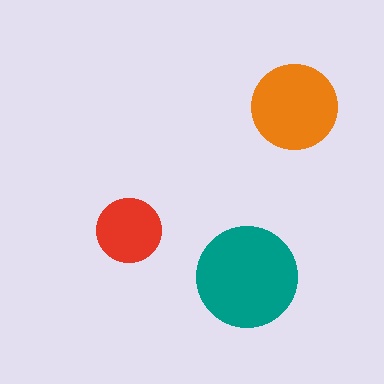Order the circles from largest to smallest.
the teal one, the orange one, the red one.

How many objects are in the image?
There are 3 objects in the image.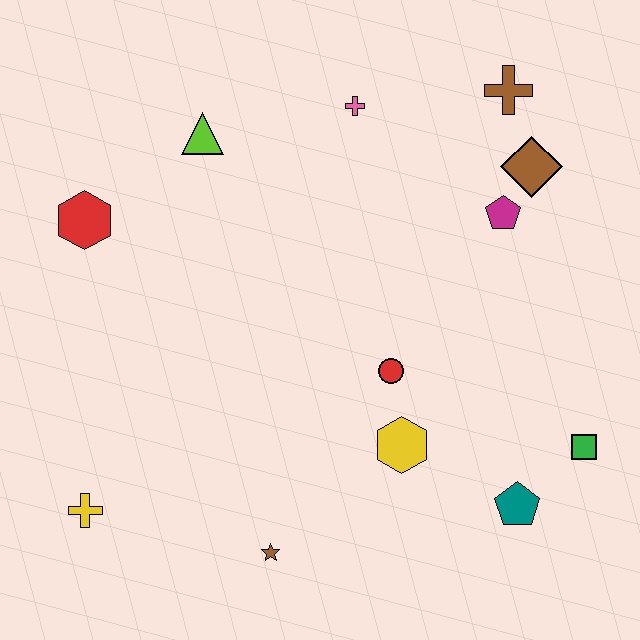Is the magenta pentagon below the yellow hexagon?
No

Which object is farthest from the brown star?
The brown cross is farthest from the brown star.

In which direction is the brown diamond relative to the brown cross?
The brown diamond is below the brown cross.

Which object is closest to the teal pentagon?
The green square is closest to the teal pentagon.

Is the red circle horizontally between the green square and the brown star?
Yes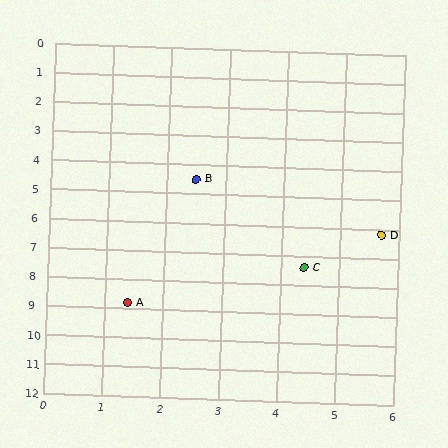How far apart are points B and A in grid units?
Points B and A are about 4.4 grid units apart.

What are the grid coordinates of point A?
Point A is at approximately (1.4, 8.8).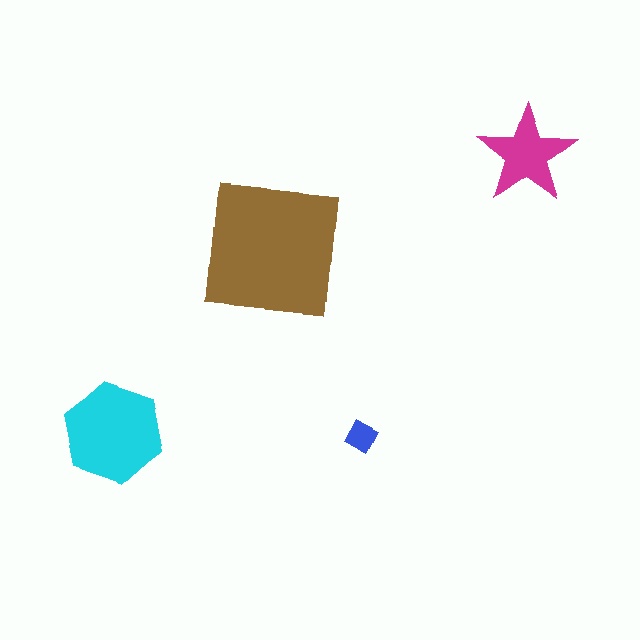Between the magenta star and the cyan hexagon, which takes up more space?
The cyan hexagon.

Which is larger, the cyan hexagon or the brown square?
The brown square.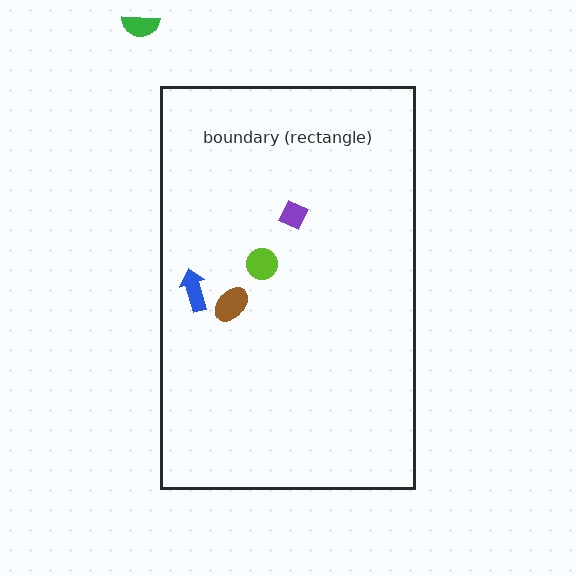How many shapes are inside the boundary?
4 inside, 1 outside.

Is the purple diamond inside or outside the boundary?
Inside.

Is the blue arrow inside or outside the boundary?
Inside.